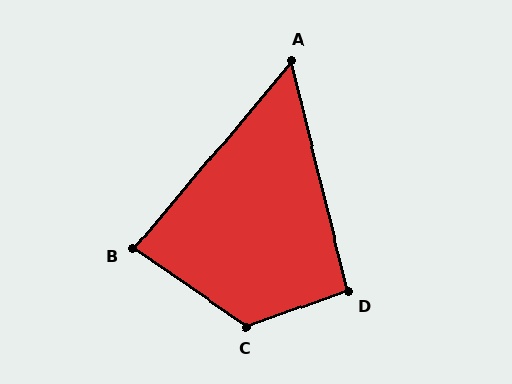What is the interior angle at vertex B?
Approximately 84 degrees (acute).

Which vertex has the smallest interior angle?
A, at approximately 54 degrees.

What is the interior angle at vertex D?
Approximately 96 degrees (obtuse).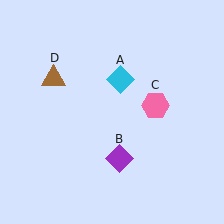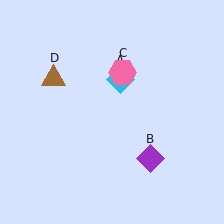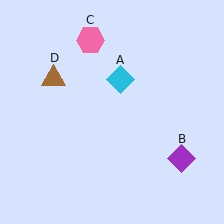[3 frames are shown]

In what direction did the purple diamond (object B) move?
The purple diamond (object B) moved right.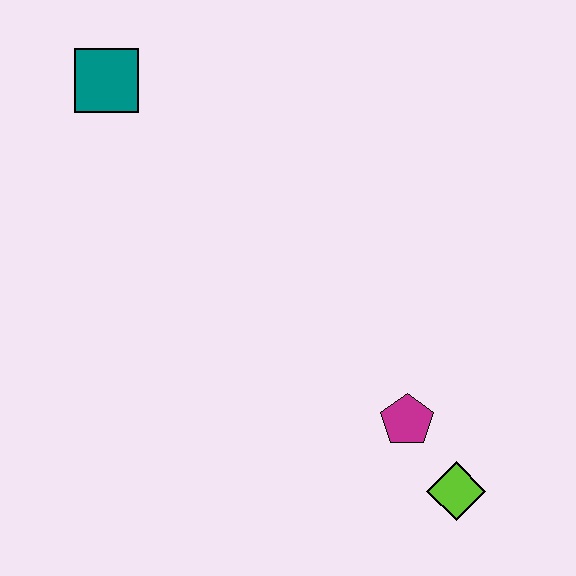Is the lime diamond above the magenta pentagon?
No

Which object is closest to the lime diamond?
The magenta pentagon is closest to the lime diamond.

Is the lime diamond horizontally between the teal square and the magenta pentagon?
No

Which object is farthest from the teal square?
The lime diamond is farthest from the teal square.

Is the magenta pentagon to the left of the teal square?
No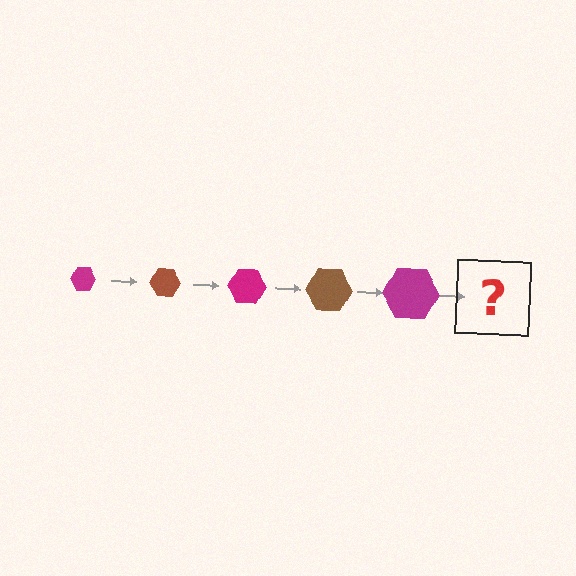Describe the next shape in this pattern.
It should be a brown hexagon, larger than the previous one.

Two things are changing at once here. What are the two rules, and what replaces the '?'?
The two rules are that the hexagon grows larger each step and the color cycles through magenta and brown. The '?' should be a brown hexagon, larger than the previous one.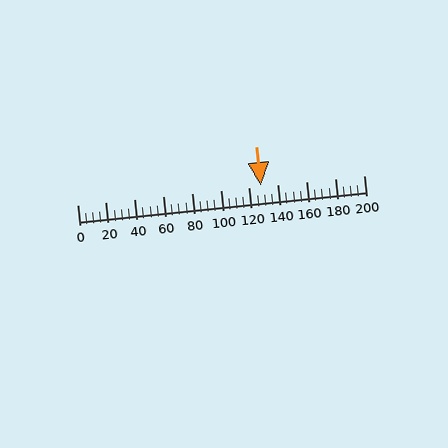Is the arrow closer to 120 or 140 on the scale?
The arrow is closer to 120.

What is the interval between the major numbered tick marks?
The major tick marks are spaced 20 units apart.